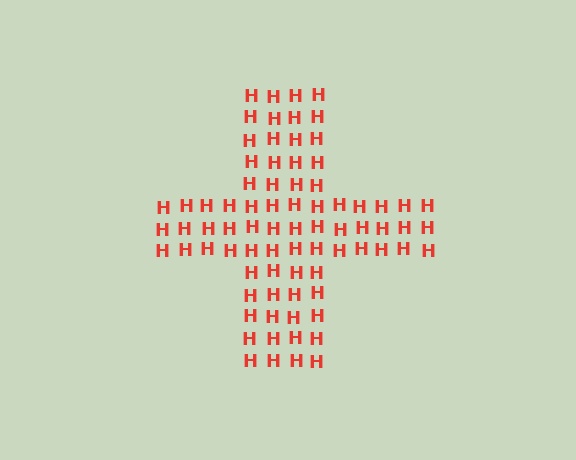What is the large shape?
The large shape is a cross.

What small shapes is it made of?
It is made of small letter H's.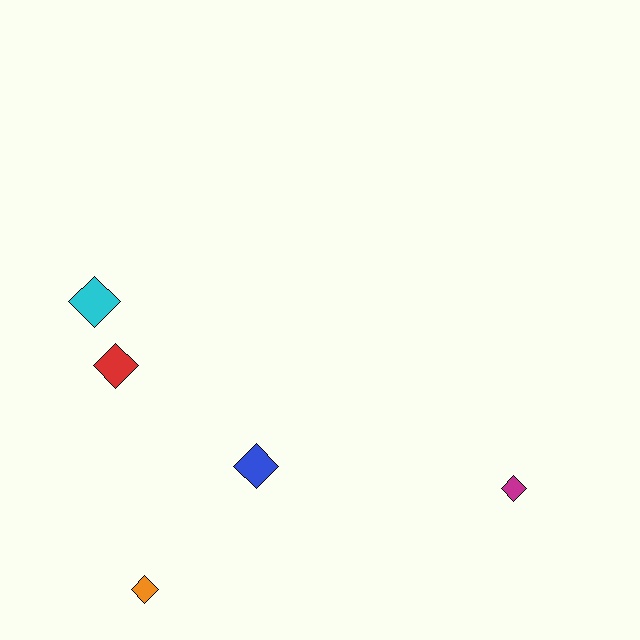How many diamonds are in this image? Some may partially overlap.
There are 5 diamonds.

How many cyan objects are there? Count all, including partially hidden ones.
There is 1 cyan object.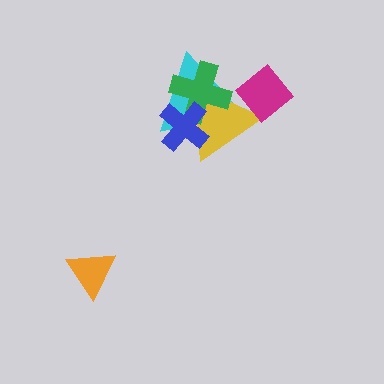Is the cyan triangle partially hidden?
Yes, it is partially covered by another shape.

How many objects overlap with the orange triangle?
0 objects overlap with the orange triangle.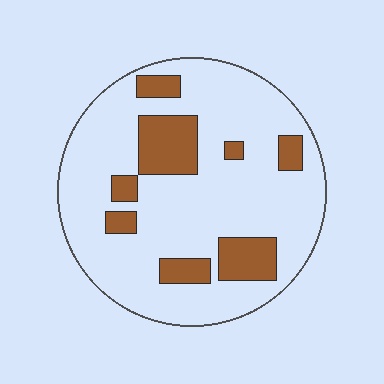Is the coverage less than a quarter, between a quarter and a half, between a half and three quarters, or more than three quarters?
Less than a quarter.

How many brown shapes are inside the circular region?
8.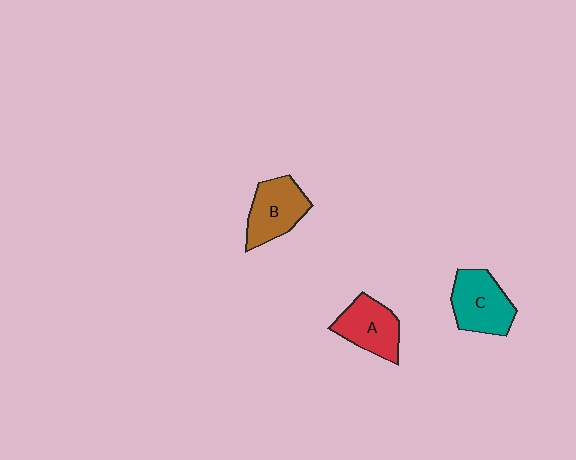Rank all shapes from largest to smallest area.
From largest to smallest: C (teal), B (brown), A (red).